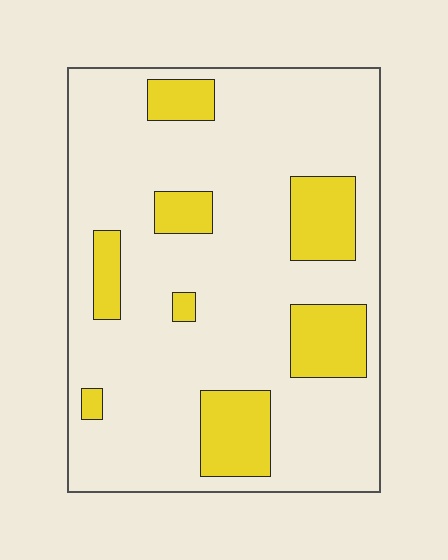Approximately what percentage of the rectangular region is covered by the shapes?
Approximately 20%.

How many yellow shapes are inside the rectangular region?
8.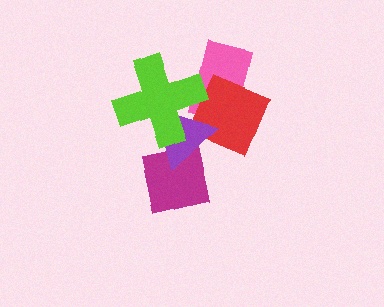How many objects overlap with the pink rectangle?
3 objects overlap with the pink rectangle.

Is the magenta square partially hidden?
Yes, it is partially covered by another shape.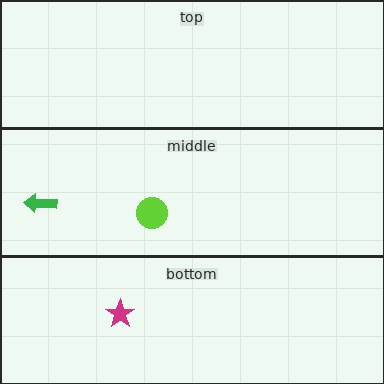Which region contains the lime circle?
The middle region.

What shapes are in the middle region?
The lime circle, the green arrow.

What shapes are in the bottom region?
The magenta star.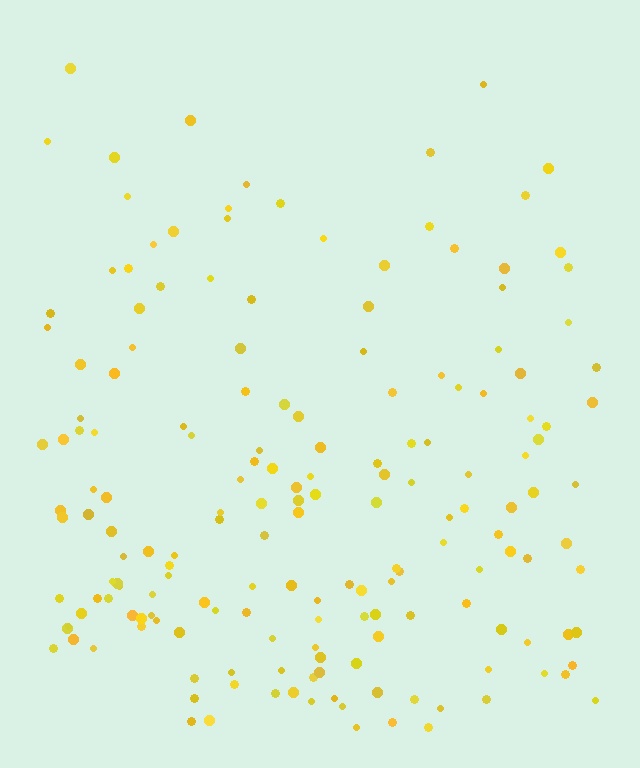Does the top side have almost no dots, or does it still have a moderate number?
Still a moderate number, just noticeably fewer than the bottom.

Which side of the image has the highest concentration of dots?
The bottom.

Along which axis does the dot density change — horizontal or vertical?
Vertical.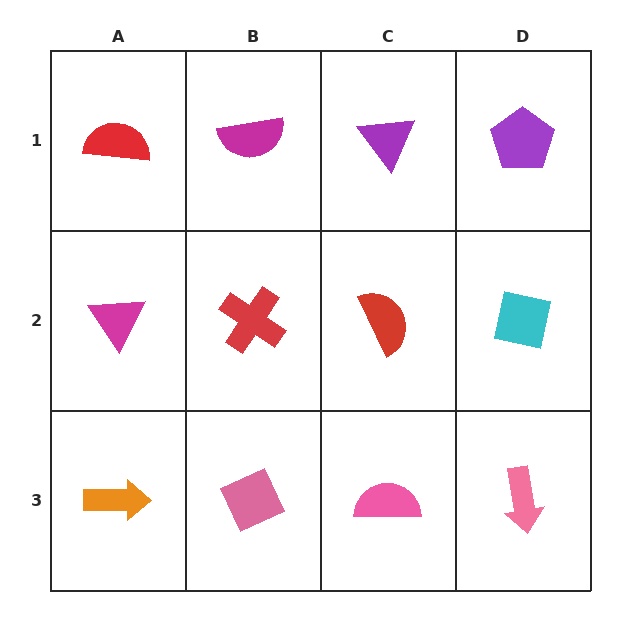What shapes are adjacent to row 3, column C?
A red semicircle (row 2, column C), a pink diamond (row 3, column B), a pink arrow (row 3, column D).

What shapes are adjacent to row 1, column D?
A cyan square (row 2, column D), a purple triangle (row 1, column C).